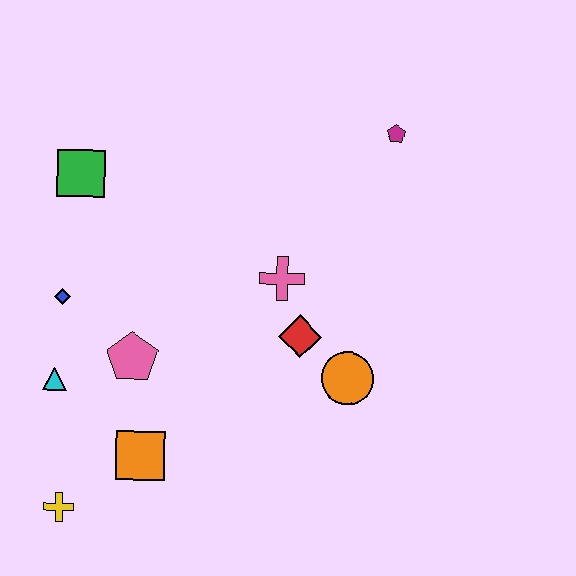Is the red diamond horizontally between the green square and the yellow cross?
No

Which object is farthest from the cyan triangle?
The magenta pentagon is farthest from the cyan triangle.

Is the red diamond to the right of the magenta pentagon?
No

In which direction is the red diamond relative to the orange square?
The red diamond is to the right of the orange square.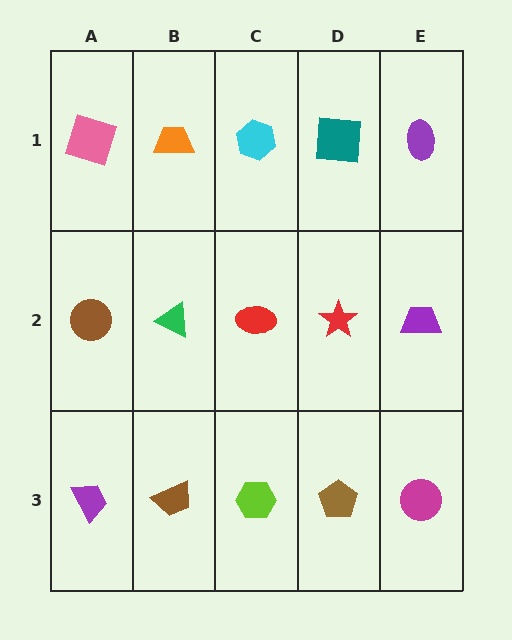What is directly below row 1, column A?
A brown circle.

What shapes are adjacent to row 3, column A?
A brown circle (row 2, column A), a brown trapezoid (row 3, column B).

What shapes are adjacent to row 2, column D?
A teal square (row 1, column D), a brown pentagon (row 3, column D), a red ellipse (row 2, column C), a purple trapezoid (row 2, column E).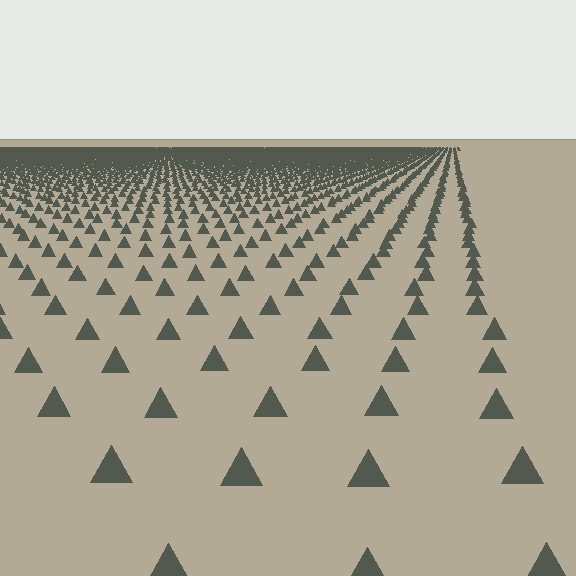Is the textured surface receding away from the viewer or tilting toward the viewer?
The surface is receding away from the viewer. Texture elements get smaller and denser toward the top.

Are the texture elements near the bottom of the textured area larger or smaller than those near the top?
Larger. Near the bottom, elements are closer to the viewer and appear at a bigger on-screen size.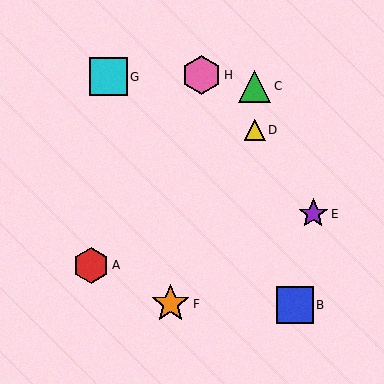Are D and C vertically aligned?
Yes, both are at x≈255.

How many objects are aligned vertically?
2 objects (C, D) are aligned vertically.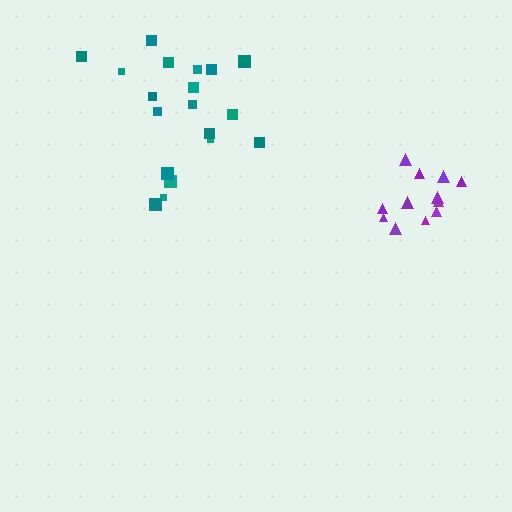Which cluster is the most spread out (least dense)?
Teal.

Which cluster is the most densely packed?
Purple.